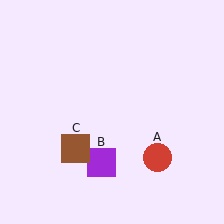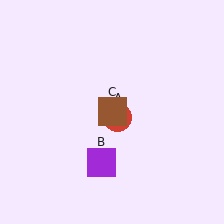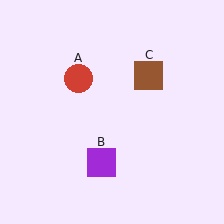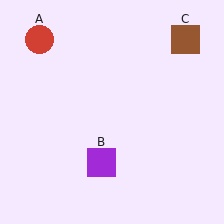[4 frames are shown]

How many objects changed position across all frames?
2 objects changed position: red circle (object A), brown square (object C).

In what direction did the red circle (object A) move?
The red circle (object A) moved up and to the left.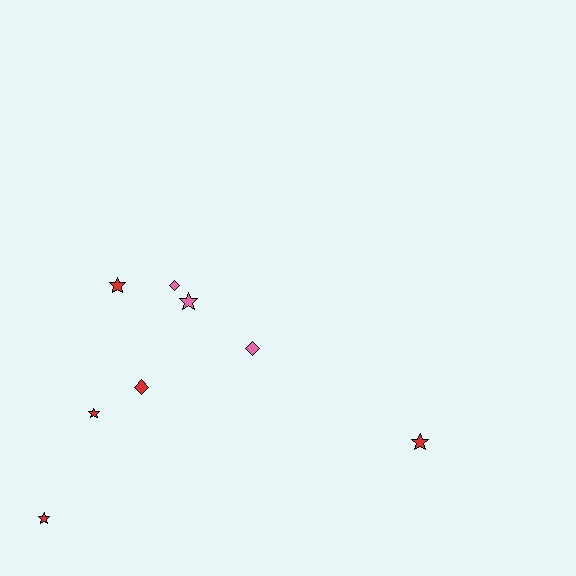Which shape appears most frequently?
Star, with 5 objects.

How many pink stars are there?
There is 1 pink star.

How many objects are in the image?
There are 8 objects.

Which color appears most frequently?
Red, with 5 objects.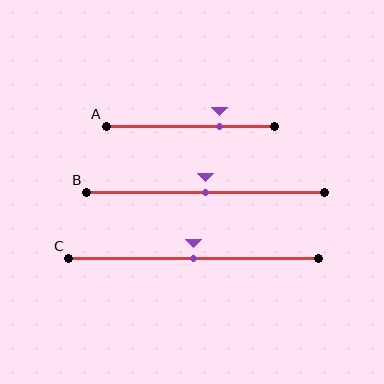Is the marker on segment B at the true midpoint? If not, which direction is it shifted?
Yes, the marker on segment B is at the true midpoint.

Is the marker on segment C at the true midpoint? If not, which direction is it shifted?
Yes, the marker on segment C is at the true midpoint.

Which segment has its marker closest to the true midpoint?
Segment B has its marker closest to the true midpoint.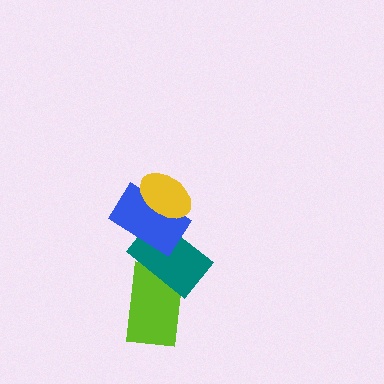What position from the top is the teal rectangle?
The teal rectangle is 3rd from the top.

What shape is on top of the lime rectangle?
The teal rectangle is on top of the lime rectangle.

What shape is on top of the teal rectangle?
The blue rectangle is on top of the teal rectangle.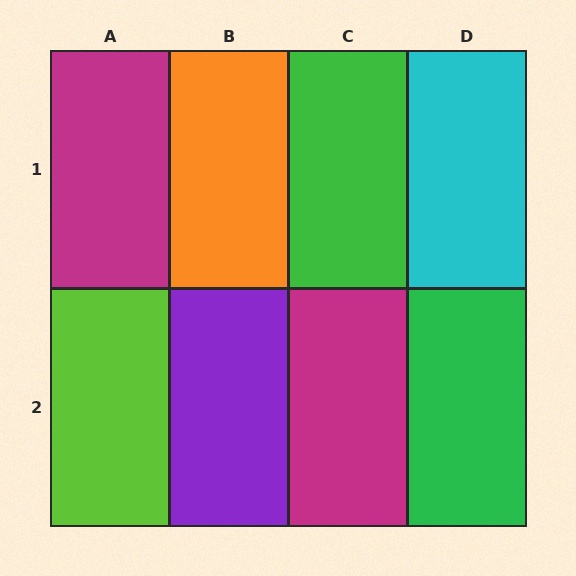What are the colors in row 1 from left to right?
Magenta, orange, green, cyan.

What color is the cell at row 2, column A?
Lime.